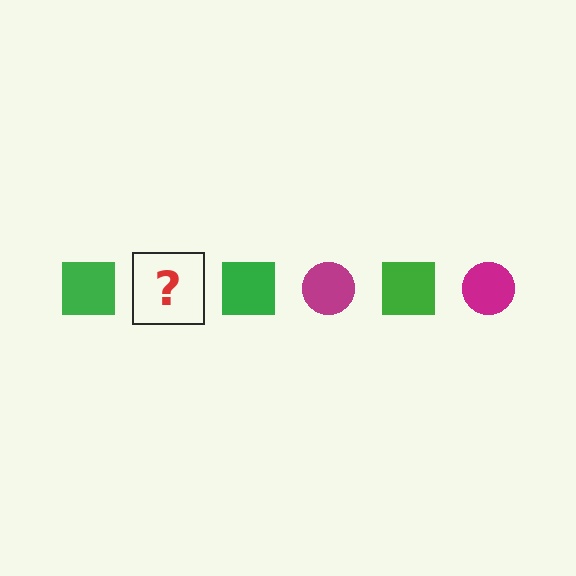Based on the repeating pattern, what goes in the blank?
The blank should be a magenta circle.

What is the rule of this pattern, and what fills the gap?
The rule is that the pattern alternates between green square and magenta circle. The gap should be filled with a magenta circle.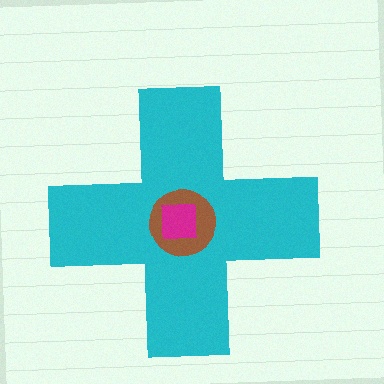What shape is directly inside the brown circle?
The magenta square.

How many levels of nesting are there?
3.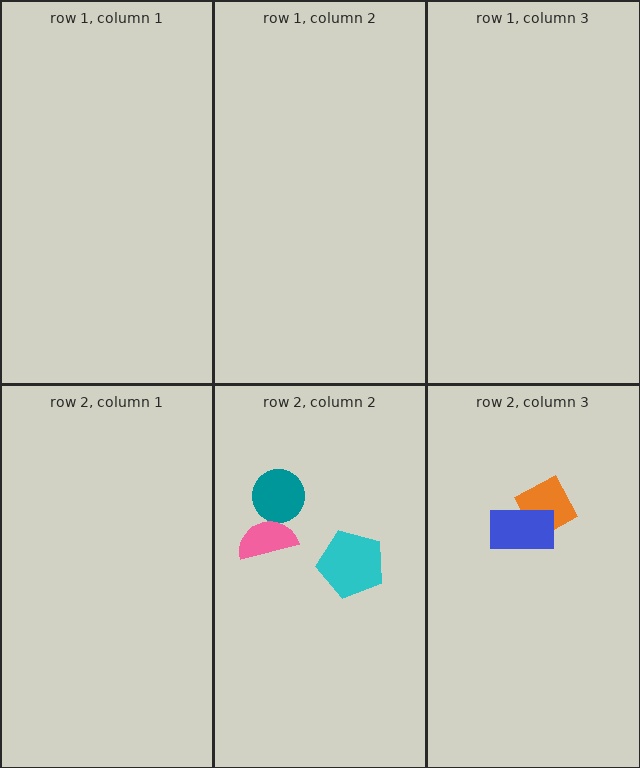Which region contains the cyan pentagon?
The row 2, column 2 region.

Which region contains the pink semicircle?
The row 2, column 2 region.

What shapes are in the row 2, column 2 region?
The teal circle, the cyan pentagon, the pink semicircle.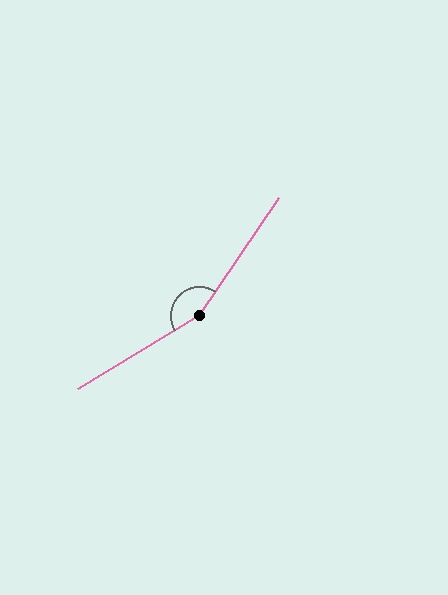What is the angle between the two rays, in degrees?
Approximately 155 degrees.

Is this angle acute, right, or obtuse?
It is obtuse.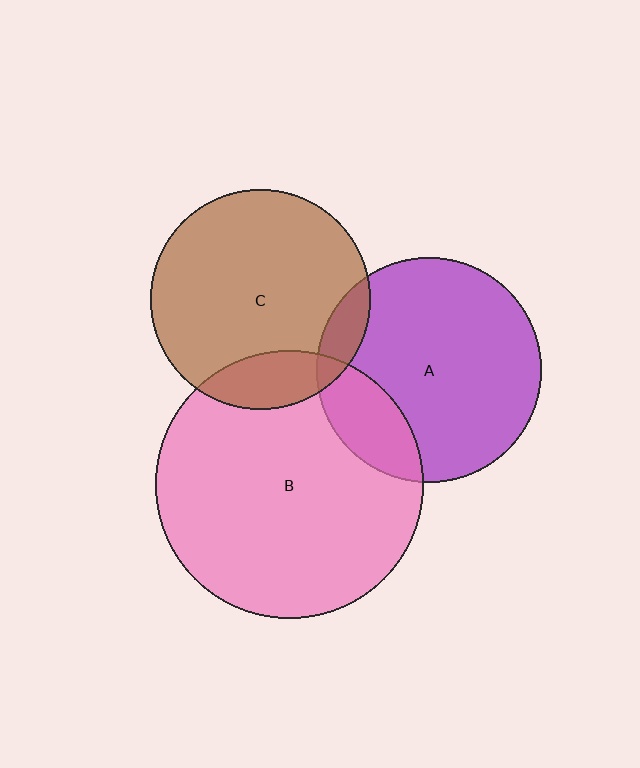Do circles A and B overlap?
Yes.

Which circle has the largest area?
Circle B (pink).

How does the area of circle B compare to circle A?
Approximately 1.4 times.